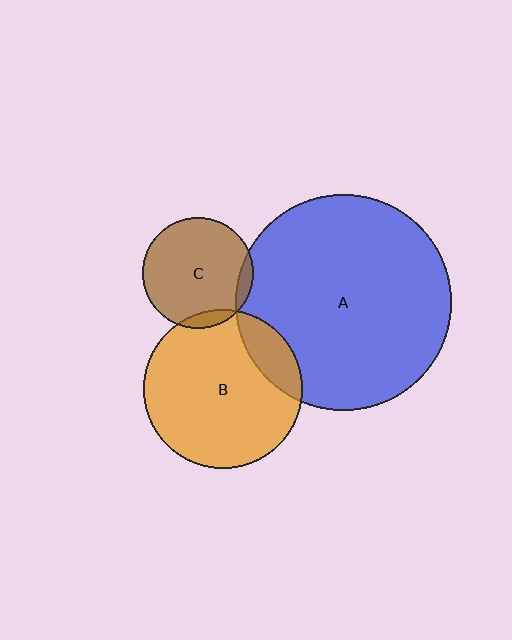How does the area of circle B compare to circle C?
Approximately 2.1 times.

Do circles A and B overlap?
Yes.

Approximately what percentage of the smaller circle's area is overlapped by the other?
Approximately 15%.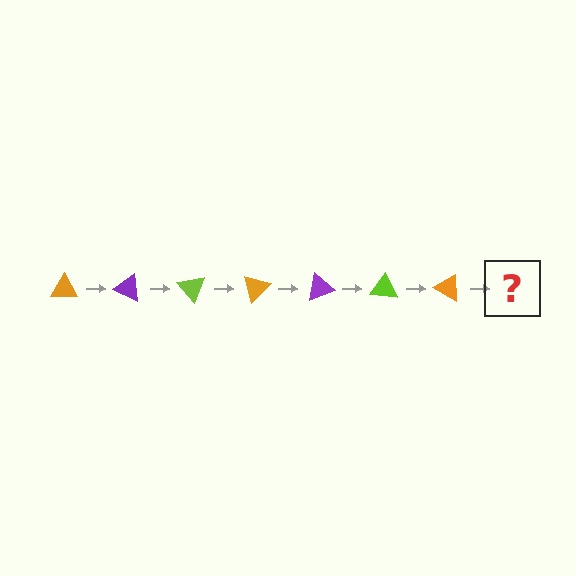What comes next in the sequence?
The next element should be a purple triangle, rotated 175 degrees from the start.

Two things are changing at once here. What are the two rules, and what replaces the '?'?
The two rules are that it rotates 25 degrees each step and the color cycles through orange, purple, and lime. The '?' should be a purple triangle, rotated 175 degrees from the start.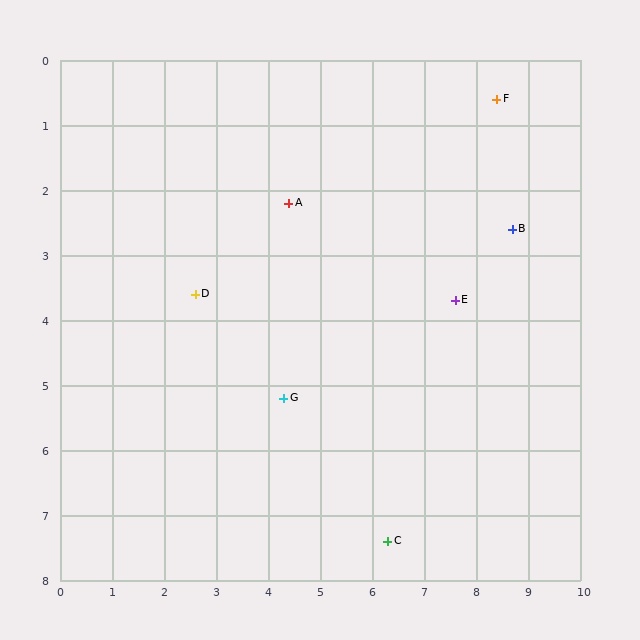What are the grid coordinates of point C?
Point C is at approximately (6.3, 7.4).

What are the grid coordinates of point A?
Point A is at approximately (4.4, 2.2).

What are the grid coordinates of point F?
Point F is at approximately (8.4, 0.6).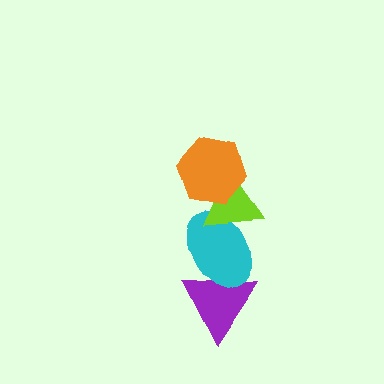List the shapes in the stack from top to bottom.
From top to bottom: the orange hexagon, the lime triangle, the cyan ellipse, the purple triangle.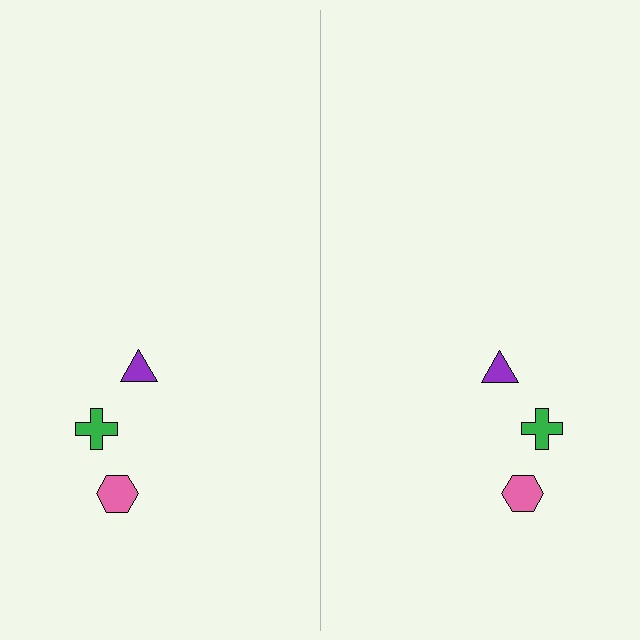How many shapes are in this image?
There are 6 shapes in this image.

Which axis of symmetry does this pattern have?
The pattern has a vertical axis of symmetry running through the center of the image.